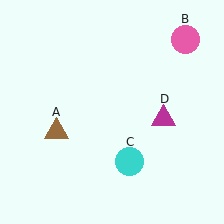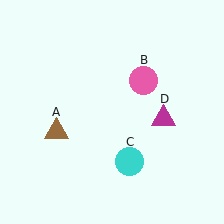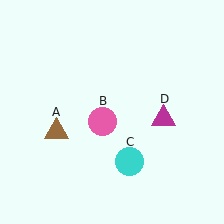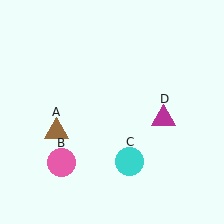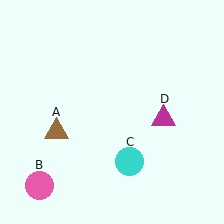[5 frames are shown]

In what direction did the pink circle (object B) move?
The pink circle (object B) moved down and to the left.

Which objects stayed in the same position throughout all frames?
Brown triangle (object A) and cyan circle (object C) and magenta triangle (object D) remained stationary.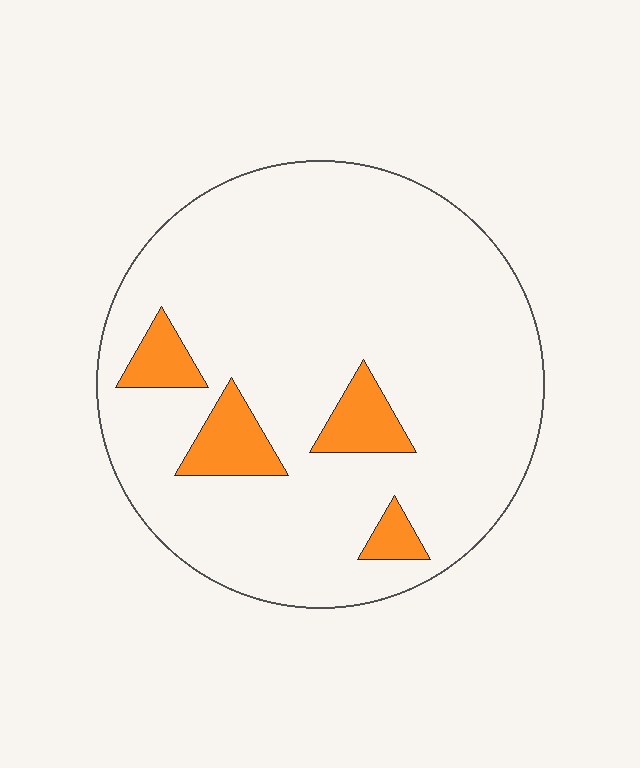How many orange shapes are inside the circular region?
4.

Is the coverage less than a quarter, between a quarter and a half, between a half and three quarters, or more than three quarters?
Less than a quarter.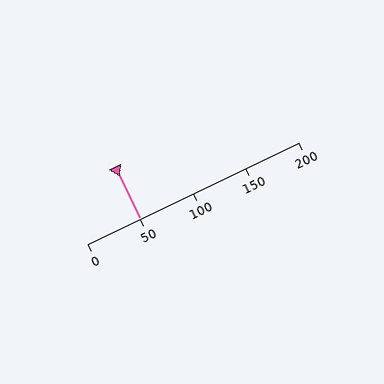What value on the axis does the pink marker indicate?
The marker indicates approximately 50.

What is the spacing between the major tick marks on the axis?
The major ticks are spaced 50 apart.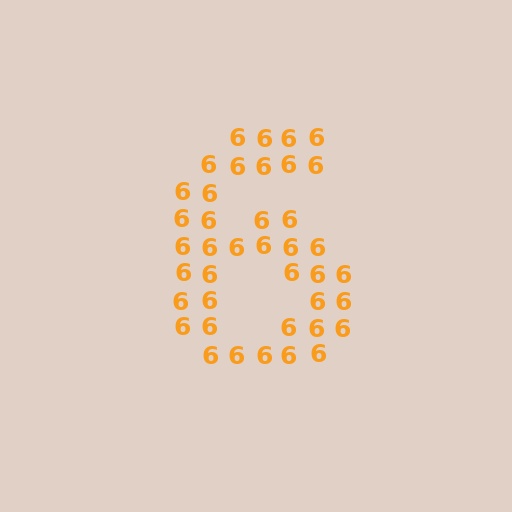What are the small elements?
The small elements are digit 6's.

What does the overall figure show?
The overall figure shows the digit 6.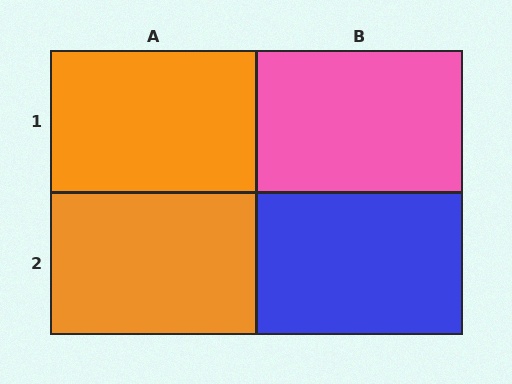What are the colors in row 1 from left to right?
Orange, pink.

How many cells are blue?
1 cell is blue.